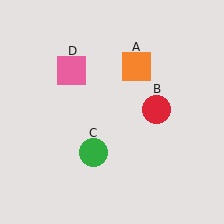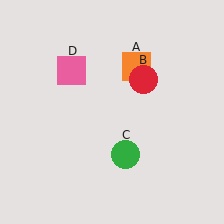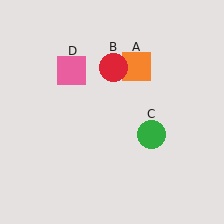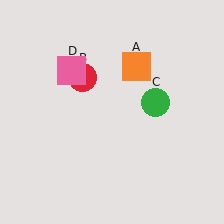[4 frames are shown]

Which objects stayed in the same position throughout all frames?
Orange square (object A) and pink square (object D) remained stationary.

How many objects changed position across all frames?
2 objects changed position: red circle (object B), green circle (object C).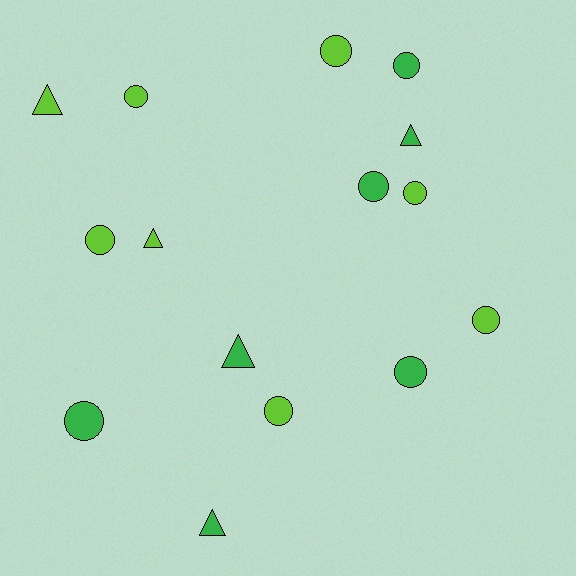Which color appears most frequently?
Lime, with 8 objects.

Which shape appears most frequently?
Circle, with 10 objects.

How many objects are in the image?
There are 15 objects.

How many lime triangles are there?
There are 2 lime triangles.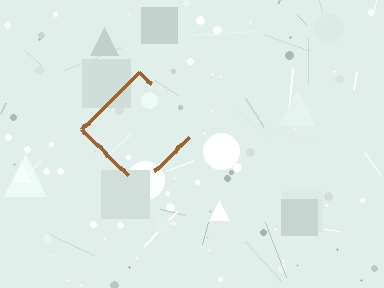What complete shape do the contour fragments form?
The contour fragments form a diamond.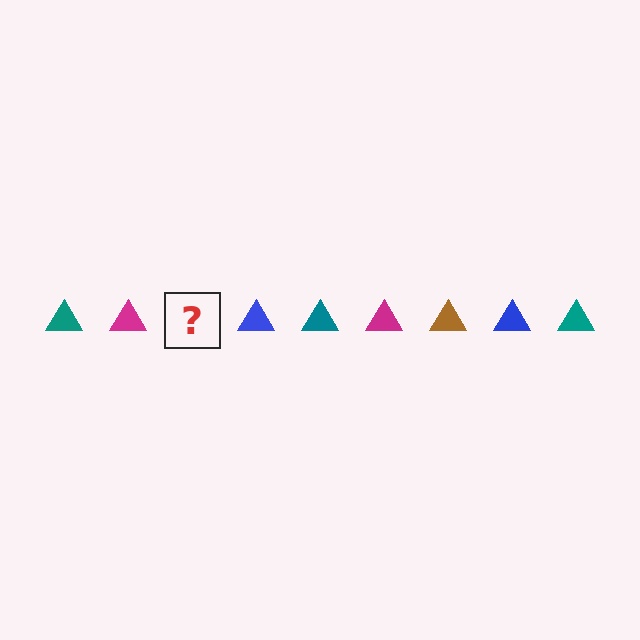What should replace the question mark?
The question mark should be replaced with a brown triangle.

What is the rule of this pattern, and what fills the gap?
The rule is that the pattern cycles through teal, magenta, brown, blue triangles. The gap should be filled with a brown triangle.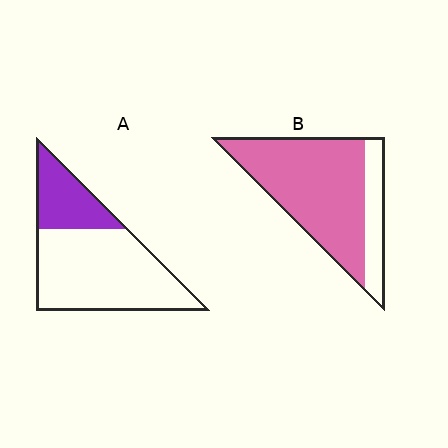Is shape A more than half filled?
No.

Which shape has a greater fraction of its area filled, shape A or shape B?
Shape B.